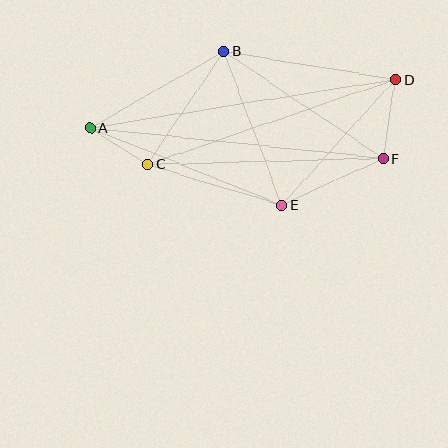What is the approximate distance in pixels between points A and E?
The distance between A and E is approximately 206 pixels.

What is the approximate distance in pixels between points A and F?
The distance between A and F is approximately 294 pixels.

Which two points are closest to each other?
Points A and C are closest to each other.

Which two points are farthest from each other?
Points A and D are farthest from each other.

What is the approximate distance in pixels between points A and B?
The distance between A and B is approximately 153 pixels.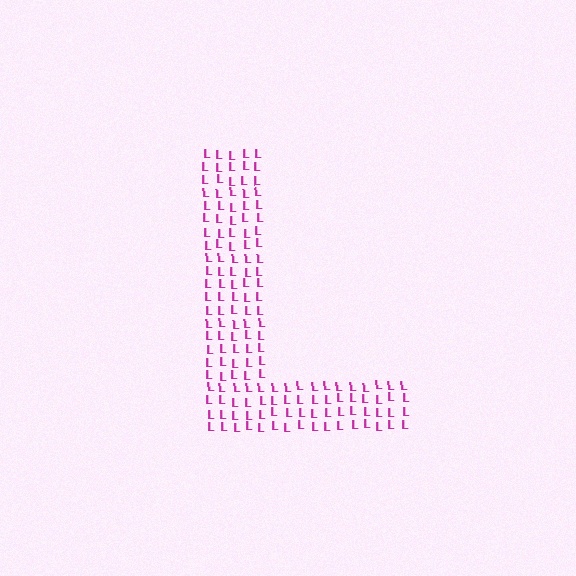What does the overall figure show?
The overall figure shows the letter L.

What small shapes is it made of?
It is made of small letter L's.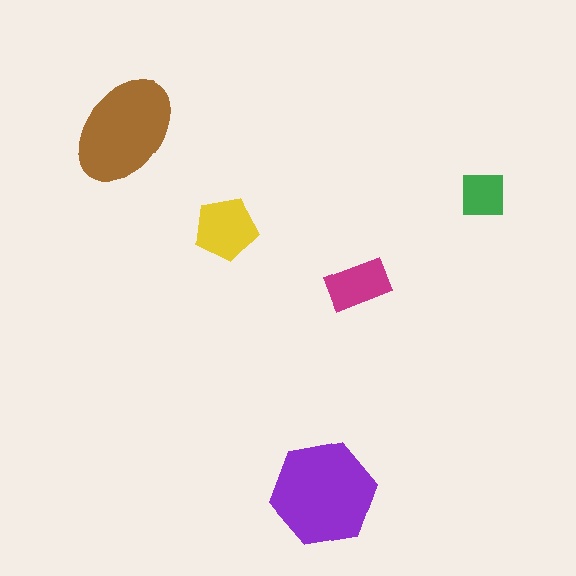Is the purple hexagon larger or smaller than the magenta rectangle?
Larger.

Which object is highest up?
The brown ellipse is topmost.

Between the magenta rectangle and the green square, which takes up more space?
The magenta rectangle.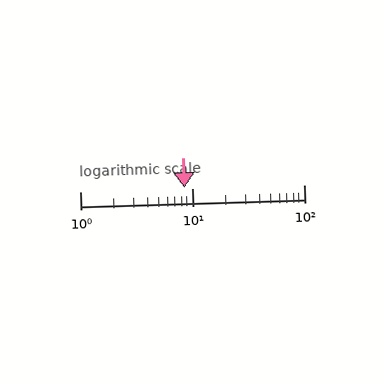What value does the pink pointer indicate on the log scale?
The pointer indicates approximately 8.6.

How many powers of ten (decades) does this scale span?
The scale spans 2 decades, from 1 to 100.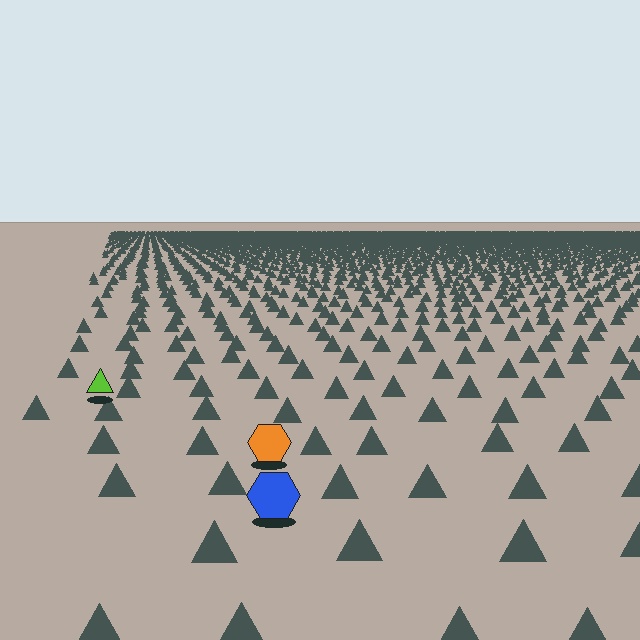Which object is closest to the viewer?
The blue hexagon is closest. The texture marks near it are larger and more spread out.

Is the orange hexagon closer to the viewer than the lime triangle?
Yes. The orange hexagon is closer — you can tell from the texture gradient: the ground texture is coarser near it.